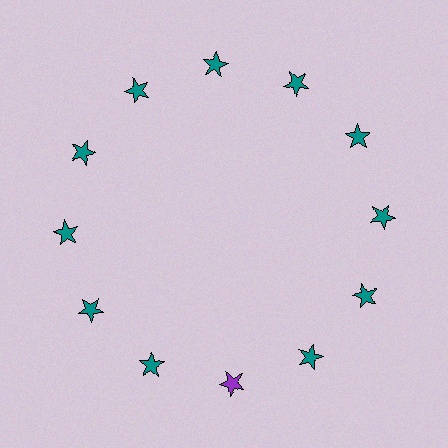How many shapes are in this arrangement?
There are 12 shapes arranged in a ring pattern.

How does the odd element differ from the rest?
It has a different color: purple instead of teal.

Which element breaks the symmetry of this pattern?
The purple star at roughly the 6 o'clock position breaks the symmetry. All other shapes are teal stars.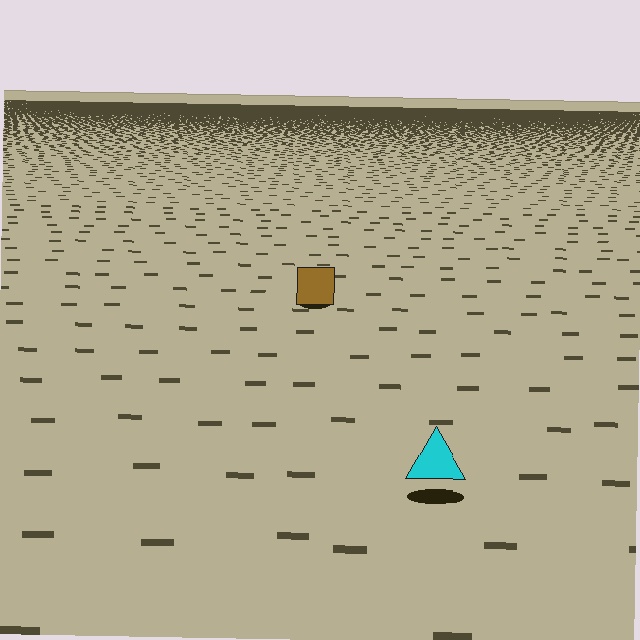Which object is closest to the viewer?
The cyan triangle is closest. The texture marks near it are larger and more spread out.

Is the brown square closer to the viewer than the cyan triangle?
No. The cyan triangle is closer — you can tell from the texture gradient: the ground texture is coarser near it.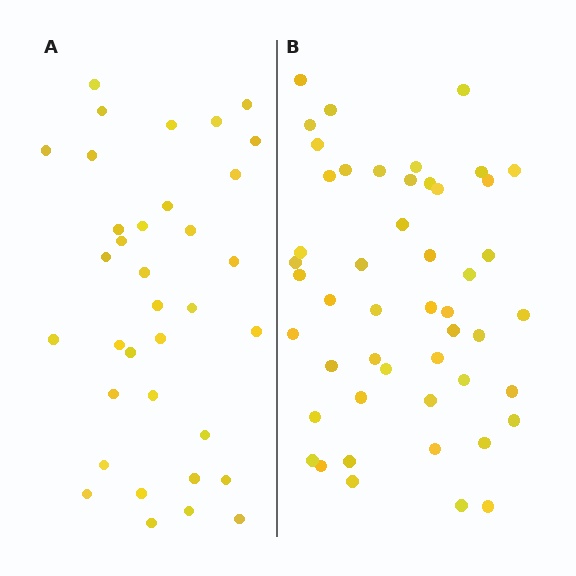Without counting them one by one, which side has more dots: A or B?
Region B (the right region) has more dots.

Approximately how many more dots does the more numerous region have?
Region B has approximately 15 more dots than region A.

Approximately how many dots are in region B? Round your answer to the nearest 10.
About 50 dots. (The exact count is 49, which rounds to 50.)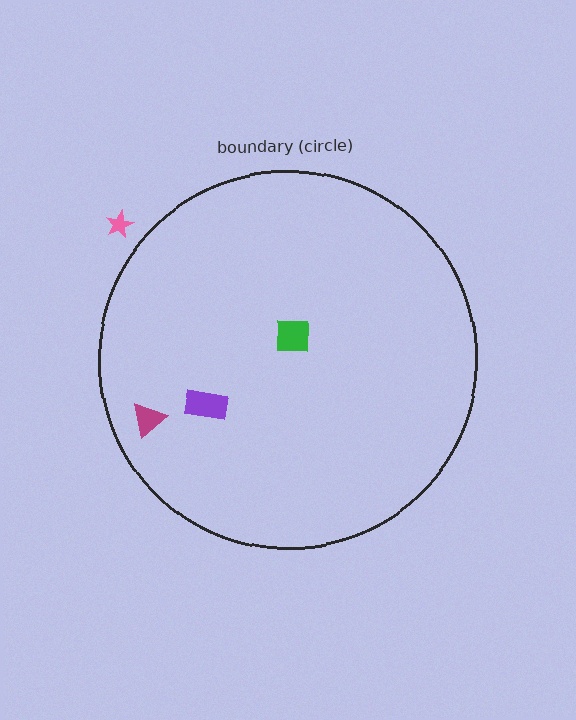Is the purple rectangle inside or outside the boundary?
Inside.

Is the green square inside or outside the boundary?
Inside.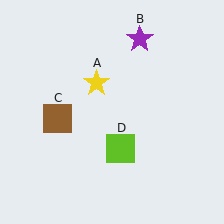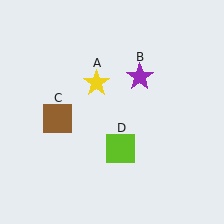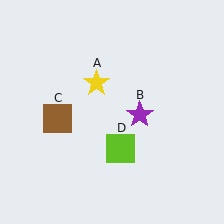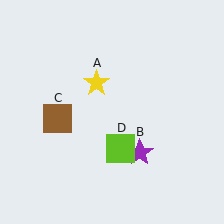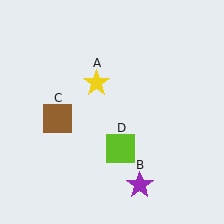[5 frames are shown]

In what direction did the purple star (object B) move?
The purple star (object B) moved down.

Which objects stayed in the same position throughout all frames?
Yellow star (object A) and brown square (object C) and lime square (object D) remained stationary.